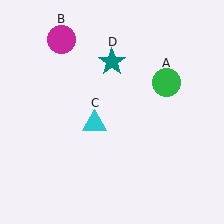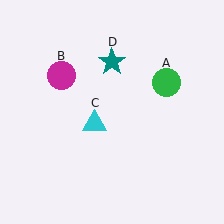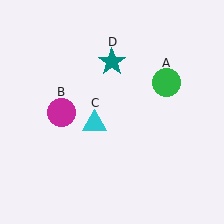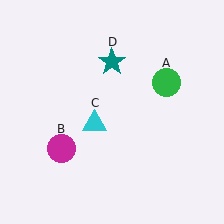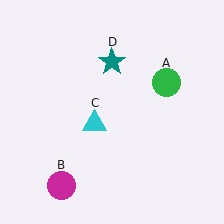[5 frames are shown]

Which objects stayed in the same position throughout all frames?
Green circle (object A) and cyan triangle (object C) and teal star (object D) remained stationary.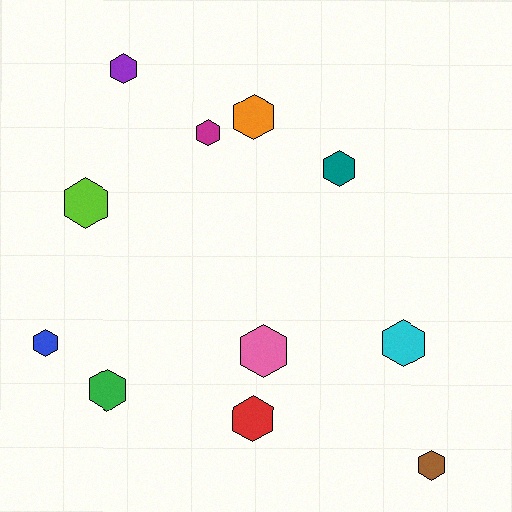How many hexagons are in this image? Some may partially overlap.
There are 11 hexagons.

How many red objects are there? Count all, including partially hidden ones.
There is 1 red object.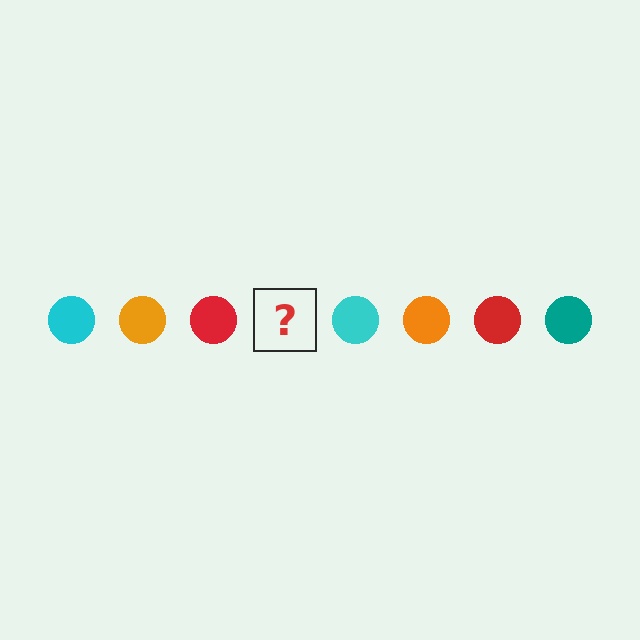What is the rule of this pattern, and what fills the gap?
The rule is that the pattern cycles through cyan, orange, red, teal circles. The gap should be filled with a teal circle.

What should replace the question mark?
The question mark should be replaced with a teal circle.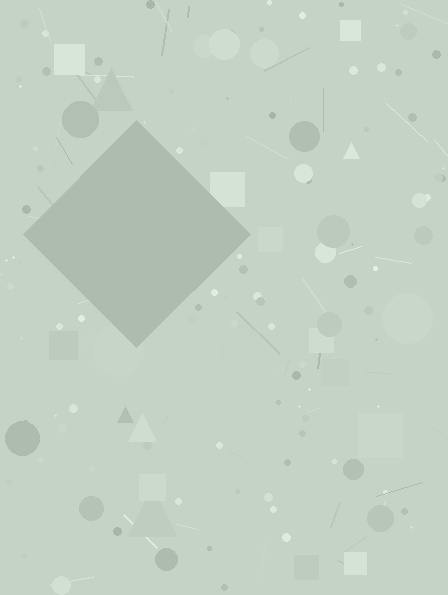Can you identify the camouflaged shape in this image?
The camouflaged shape is a diamond.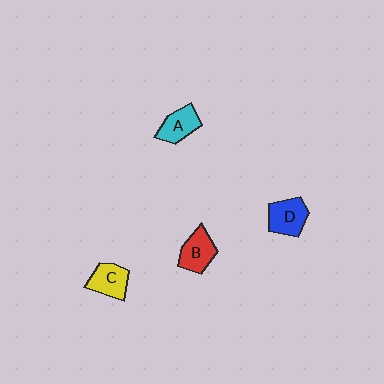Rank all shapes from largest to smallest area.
From largest to smallest: D (blue), B (red), C (yellow), A (cyan).